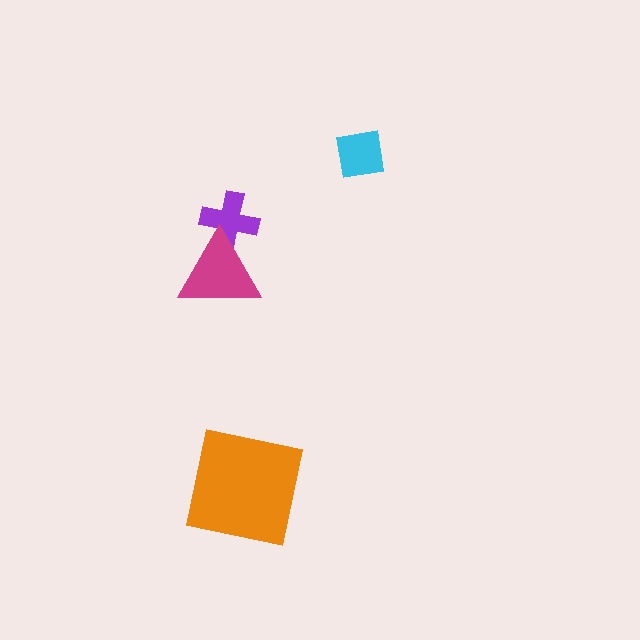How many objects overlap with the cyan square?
0 objects overlap with the cyan square.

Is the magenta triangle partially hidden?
No, no other shape covers it.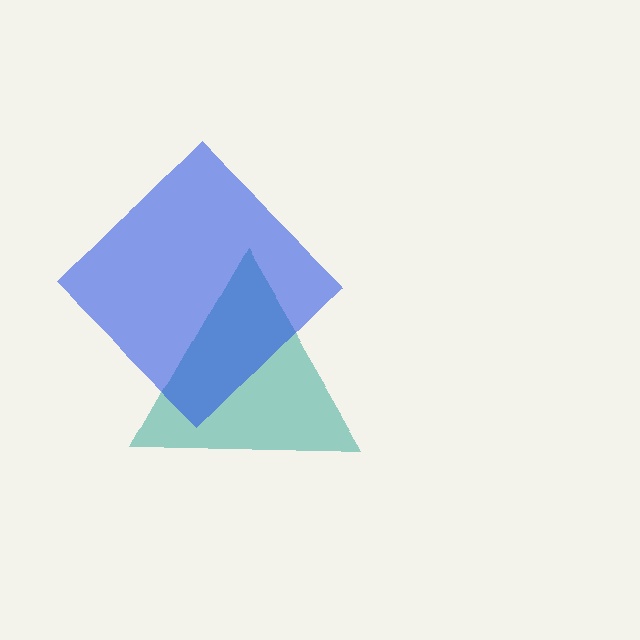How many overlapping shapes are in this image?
There are 2 overlapping shapes in the image.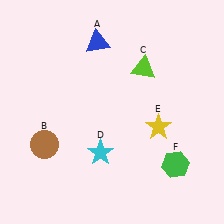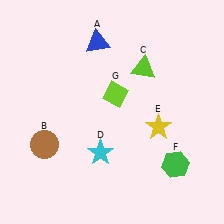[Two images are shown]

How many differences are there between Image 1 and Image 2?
There is 1 difference between the two images.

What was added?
A lime diamond (G) was added in Image 2.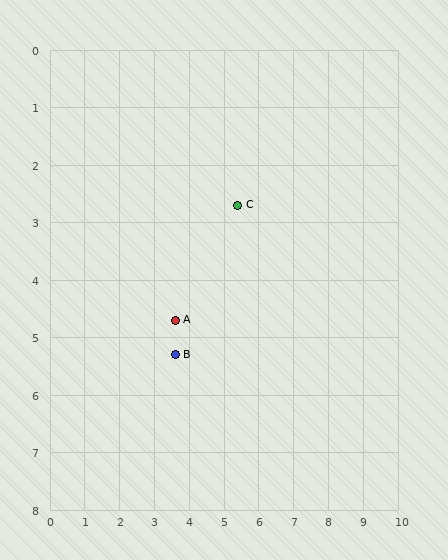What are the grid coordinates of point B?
Point B is at approximately (3.6, 5.3).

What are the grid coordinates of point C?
Point C is at approximately (5.4, 2.7).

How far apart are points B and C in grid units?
Points B and C are about 3.2 grid units apart.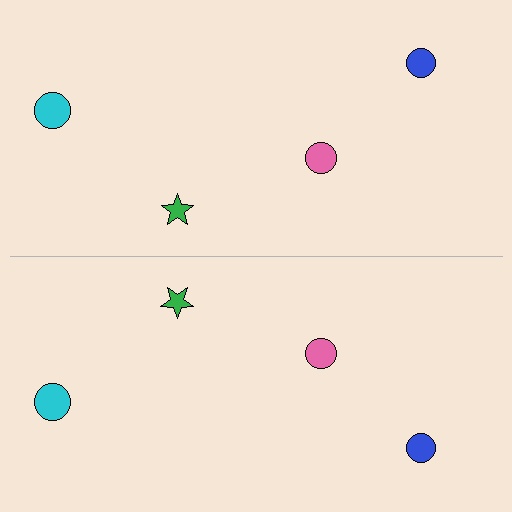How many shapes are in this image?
There are 8 shapes in this image.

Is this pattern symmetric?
Yes, this pattern has bilateral (reflection) symmetry.